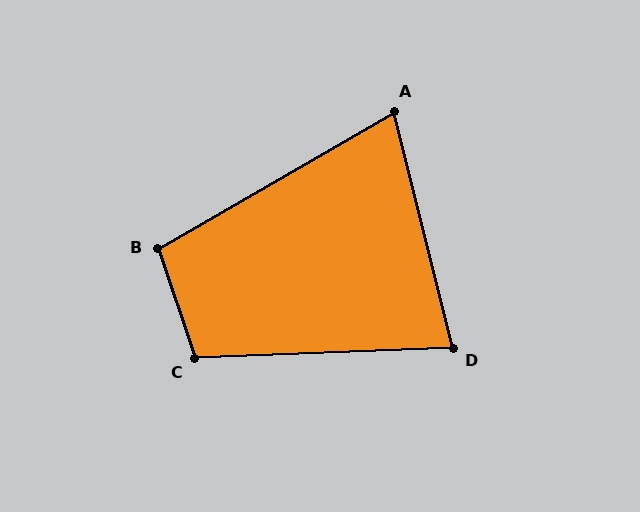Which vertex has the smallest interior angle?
A, at approximately 74 degrees.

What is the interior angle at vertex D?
Approximately 78 degrees (acute).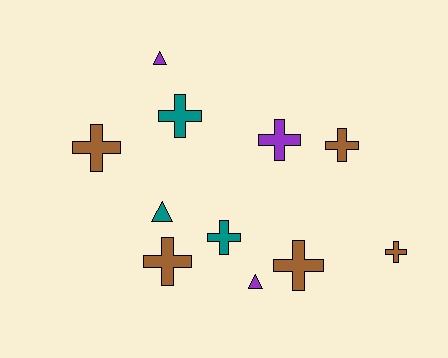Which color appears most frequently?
Brown, with 5 objects.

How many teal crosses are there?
There are 2 teal crosses.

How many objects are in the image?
There are 11 objects.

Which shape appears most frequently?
Cross, with 8 objects.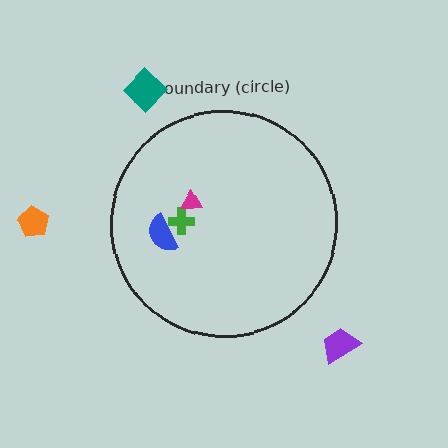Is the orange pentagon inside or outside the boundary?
Outside.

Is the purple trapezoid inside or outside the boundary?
Outside.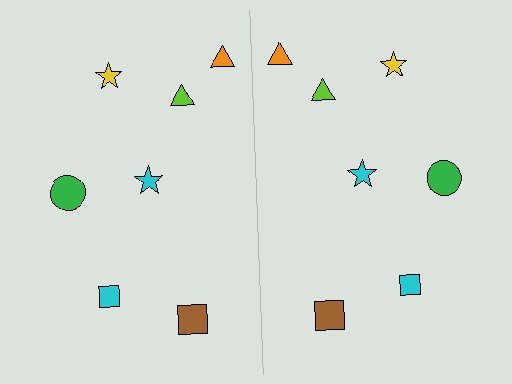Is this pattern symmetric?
Yes, this pattern has bilateral (reflection) symmetry.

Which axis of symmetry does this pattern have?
The pattern has a vertical axis of symmetry running through the center of the image.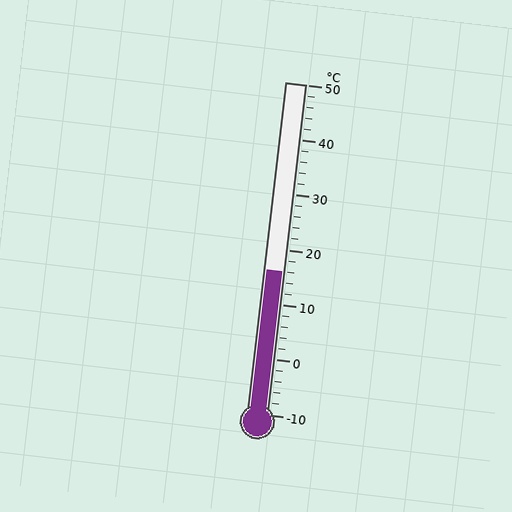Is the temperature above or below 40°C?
The temperature is below 40°C.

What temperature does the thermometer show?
The thermometer shows approximately 16°C.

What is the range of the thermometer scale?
The thermometer scale ranges from -10°C to 50°C.